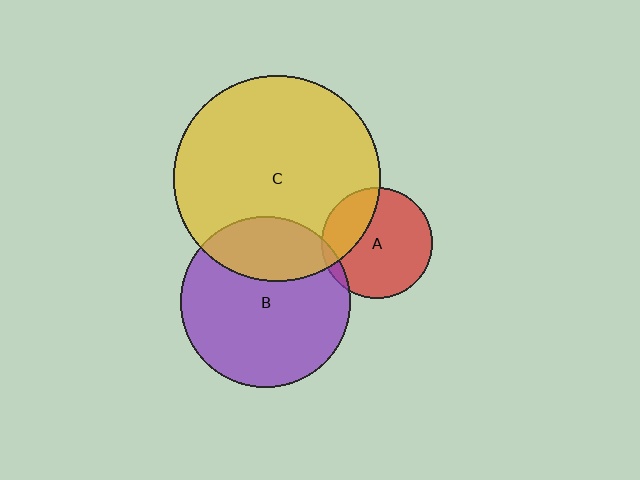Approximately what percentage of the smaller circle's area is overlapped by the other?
Approximately 5%.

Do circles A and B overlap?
Yes.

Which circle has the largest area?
Circle C (yellow).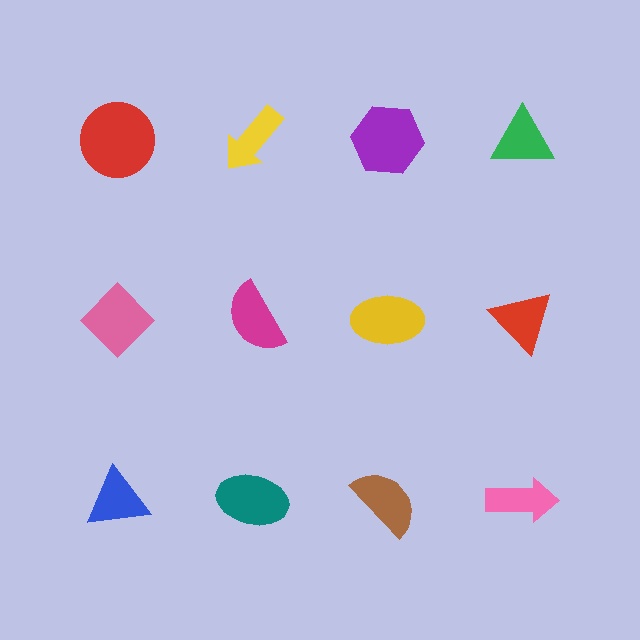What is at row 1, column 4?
A green triangle.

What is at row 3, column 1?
A blue triangle.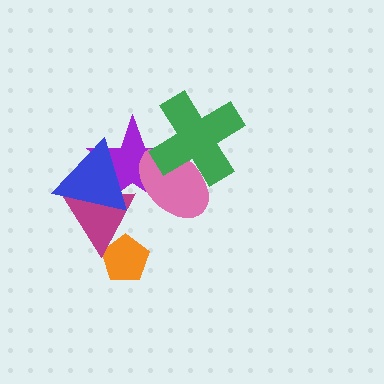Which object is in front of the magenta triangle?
The blue triangle is in front of the magenta triangle.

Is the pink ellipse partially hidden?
Yes, it is partially covered by another shape.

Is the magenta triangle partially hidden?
Yes, it is partially covered by another shape.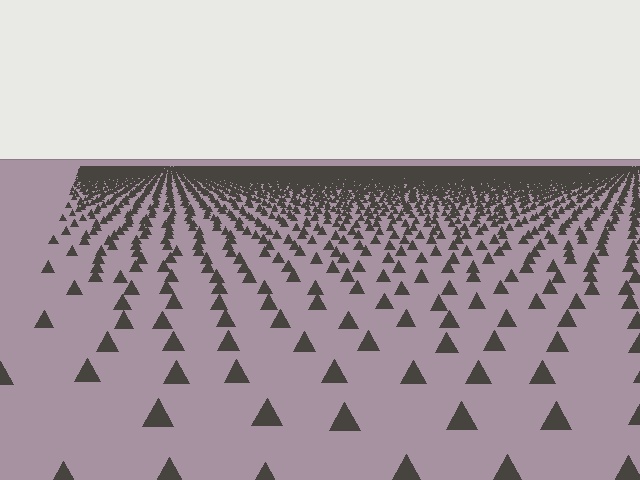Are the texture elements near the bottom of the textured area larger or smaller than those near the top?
Larger. Near the bottom, elements are closer to the viewer and appear at a bigger on-screen size.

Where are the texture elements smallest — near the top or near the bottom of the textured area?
Near the top.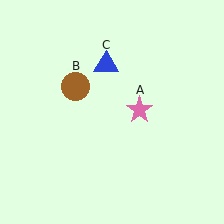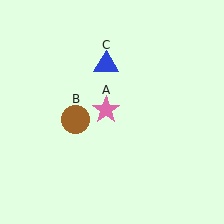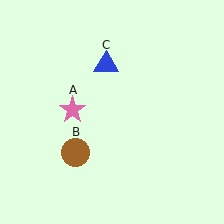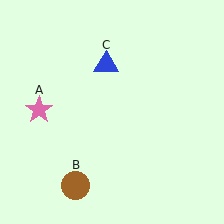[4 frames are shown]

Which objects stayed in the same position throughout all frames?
Blue triangle (object C) remained stationary.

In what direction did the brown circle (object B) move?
The brown circle (object B) moved down.